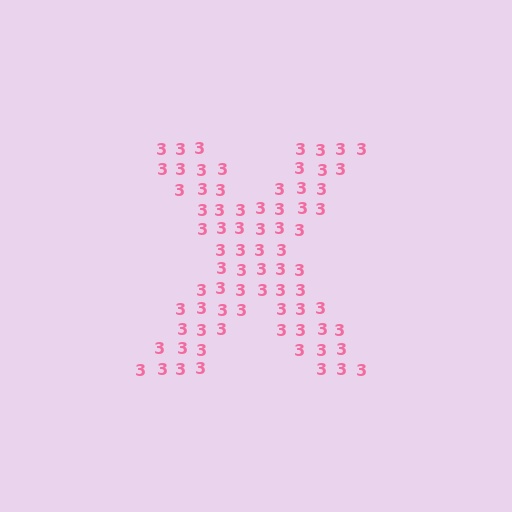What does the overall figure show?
The overall figure shows the letter X.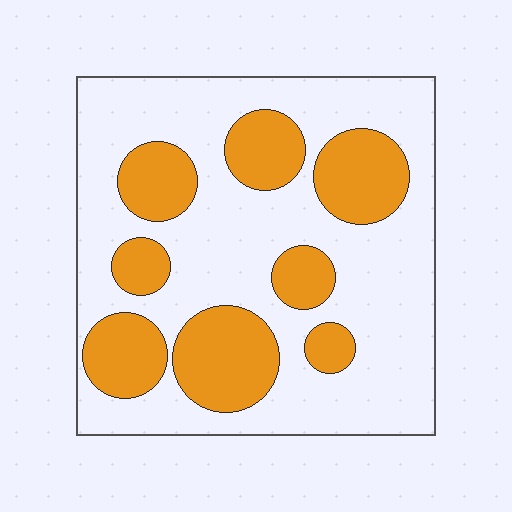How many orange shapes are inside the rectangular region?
8.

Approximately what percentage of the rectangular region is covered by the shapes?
Approximately 30%.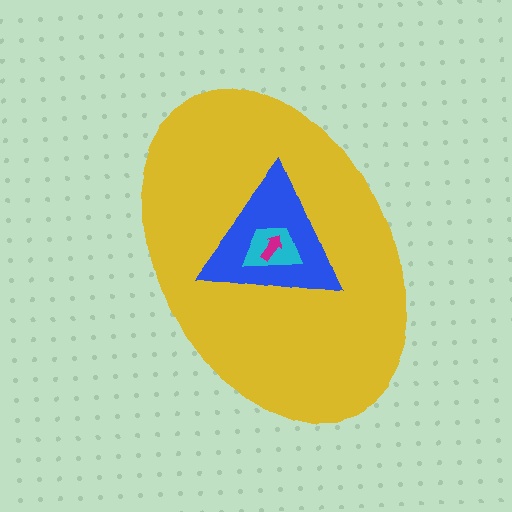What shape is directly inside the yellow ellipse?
The blue triangle.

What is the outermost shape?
The yellow ellipse.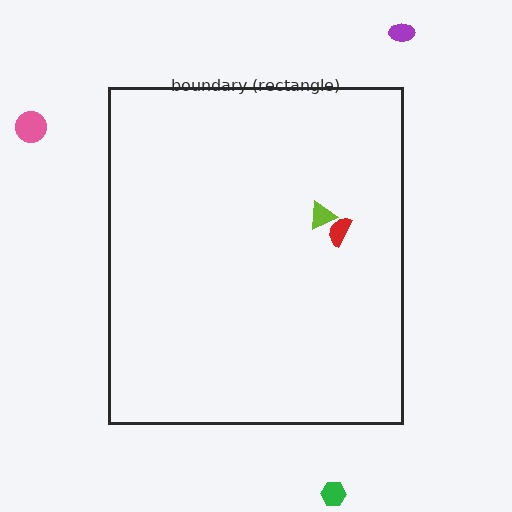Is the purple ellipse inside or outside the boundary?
Outside.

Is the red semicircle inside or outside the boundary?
Inside.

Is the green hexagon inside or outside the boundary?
Outside.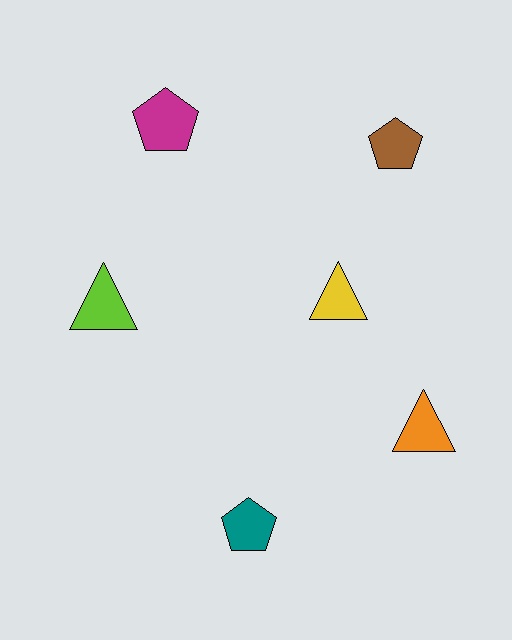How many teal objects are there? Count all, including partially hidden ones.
There is 1 teal object.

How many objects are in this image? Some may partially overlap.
There are 6 objects.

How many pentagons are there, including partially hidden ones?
There are 3 pentagons.